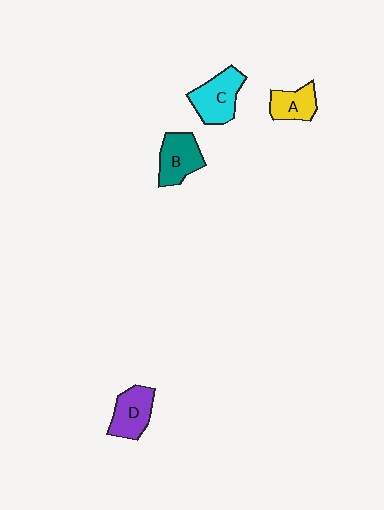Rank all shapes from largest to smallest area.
From largest to smallest: C (cyan), B (teal), D (purple), A (yellow).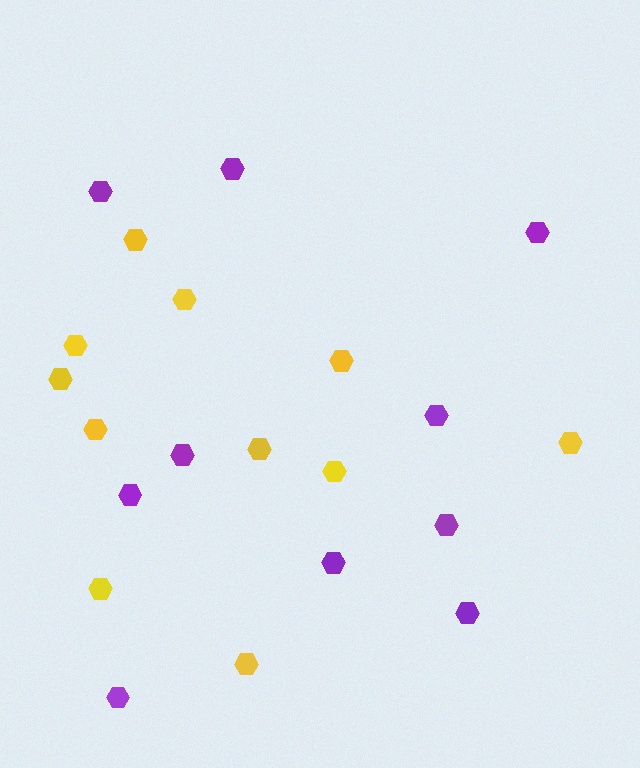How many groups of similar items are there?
There are 2 groups: one group of purple hexagons (10) and one group of yellow hexagons (11).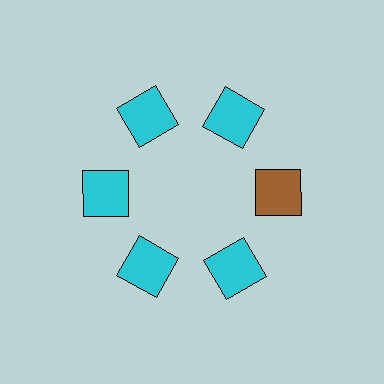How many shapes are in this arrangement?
There are 6 shapes arranged in a ring pattern.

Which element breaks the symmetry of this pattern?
The brown square at roughly the 3 o'clock position breaks the symmetry. All other shapes are cyan squares.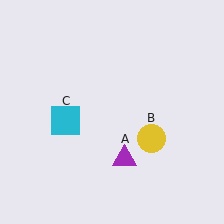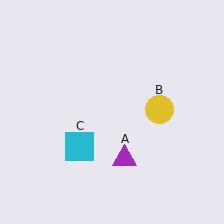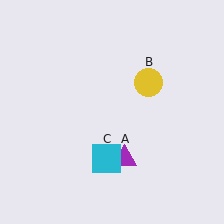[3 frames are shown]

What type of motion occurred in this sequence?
The yellow circle (object B), cyan square (object C) rotated counterclockwise around the center of the scene.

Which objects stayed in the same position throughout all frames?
Purple triangle (object A) remained stationary.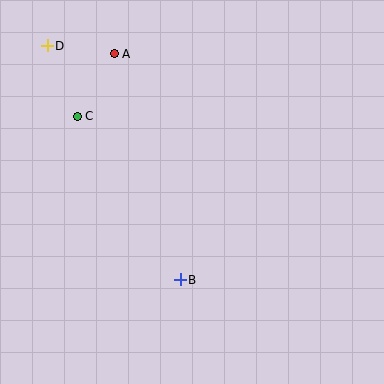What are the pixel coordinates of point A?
Point A is at (114, 54).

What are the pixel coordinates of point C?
Point C is at (77, 116).